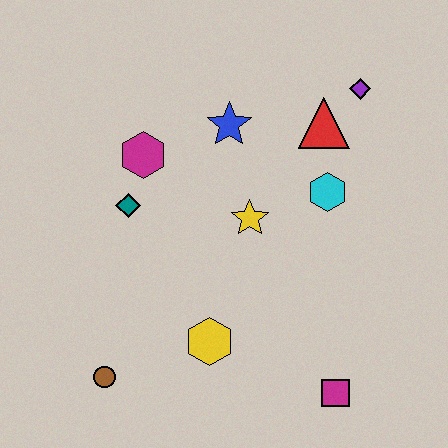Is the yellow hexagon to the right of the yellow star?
No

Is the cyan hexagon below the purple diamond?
Yes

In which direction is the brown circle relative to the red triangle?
The brown circle is below the red triangle.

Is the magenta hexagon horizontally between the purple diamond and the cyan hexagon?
No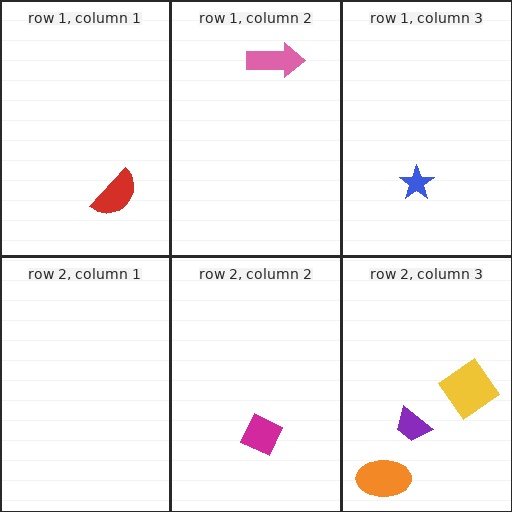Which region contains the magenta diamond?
The row 2, column 2 region.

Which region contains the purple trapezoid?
The row 2, column 3 region.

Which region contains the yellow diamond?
The row 2, column 3 region.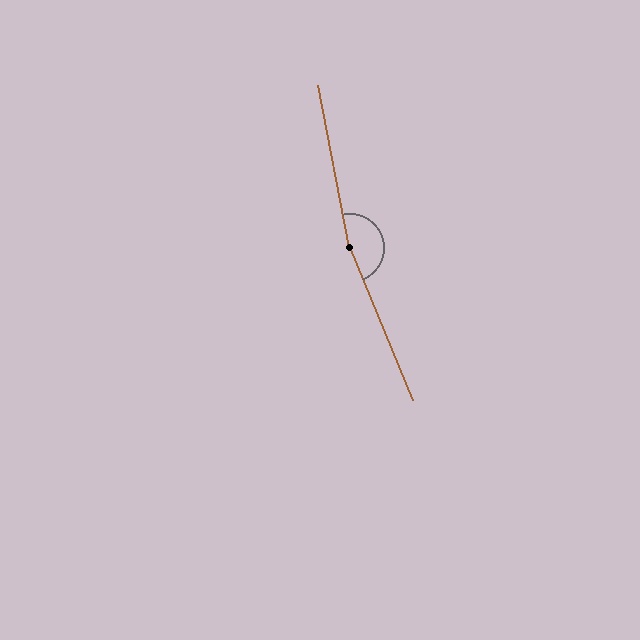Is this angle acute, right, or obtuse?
It is obtuse.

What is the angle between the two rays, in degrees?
Approximately 169 degrees.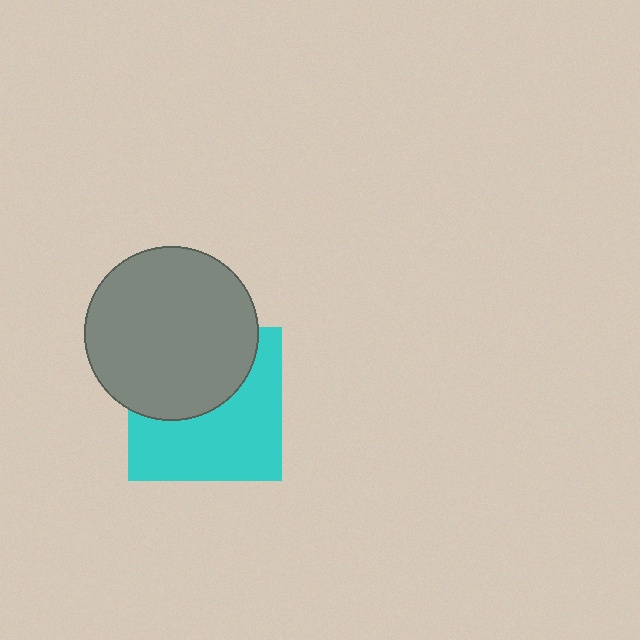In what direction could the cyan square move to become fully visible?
The cyan square could move down. That would shift it out from behind the gray circle entirely.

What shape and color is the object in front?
The object in front is a gray circle.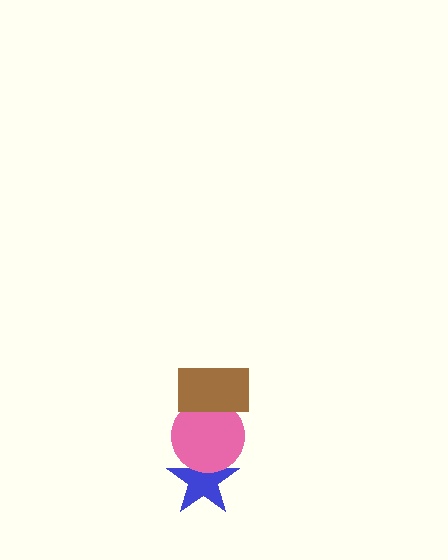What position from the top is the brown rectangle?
The brown rectangle is 1st from the top.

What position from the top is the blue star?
The blue star is 3rd from the top.